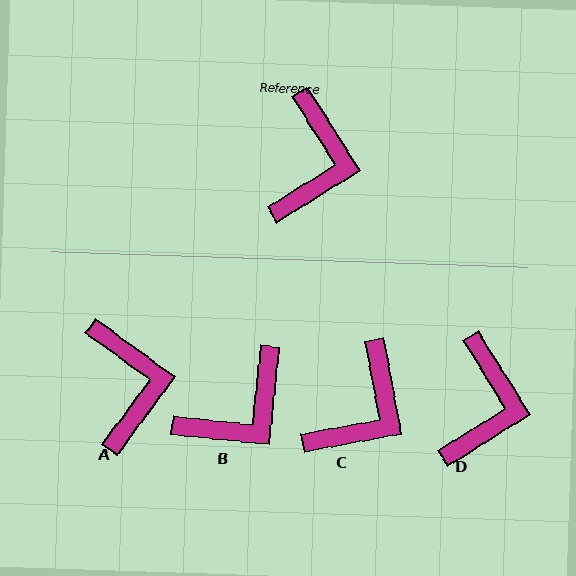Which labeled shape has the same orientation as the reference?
D.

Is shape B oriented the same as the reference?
No, it is off by about 38 degrees.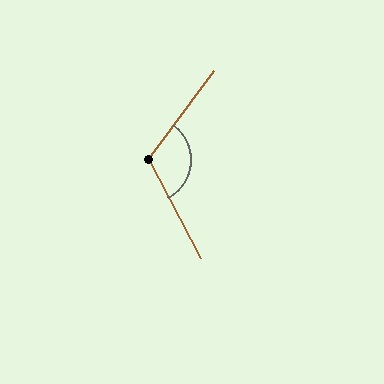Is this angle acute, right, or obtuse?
It is obtuse.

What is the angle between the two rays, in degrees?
Approximately 115 degrees.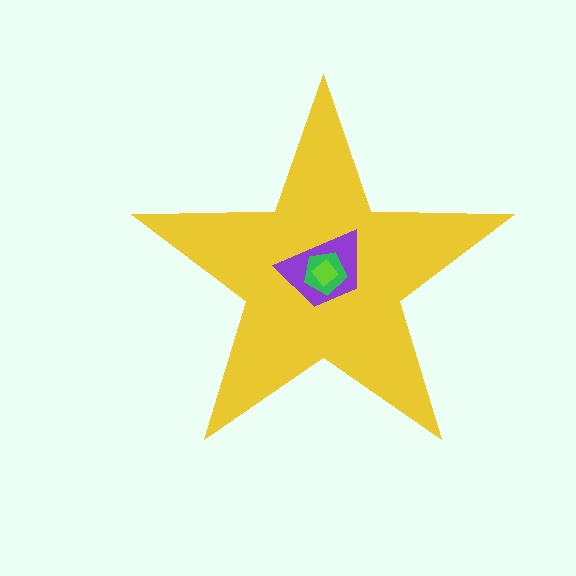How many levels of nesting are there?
4.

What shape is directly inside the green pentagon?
The lime diamond.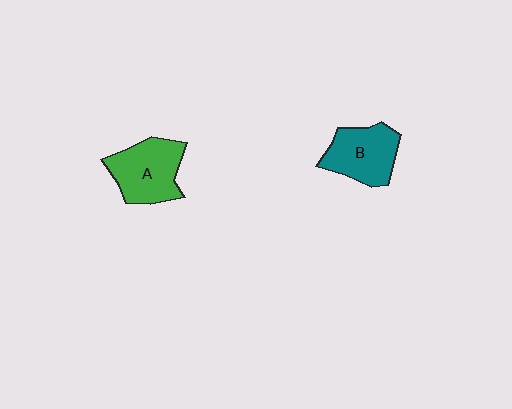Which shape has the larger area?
Shape A (green).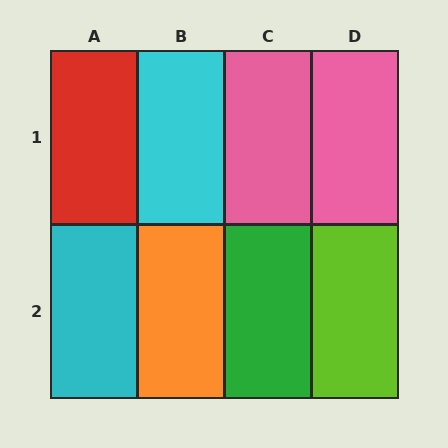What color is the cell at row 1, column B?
Cyan.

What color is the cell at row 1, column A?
Red.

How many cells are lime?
1 cell is lime.